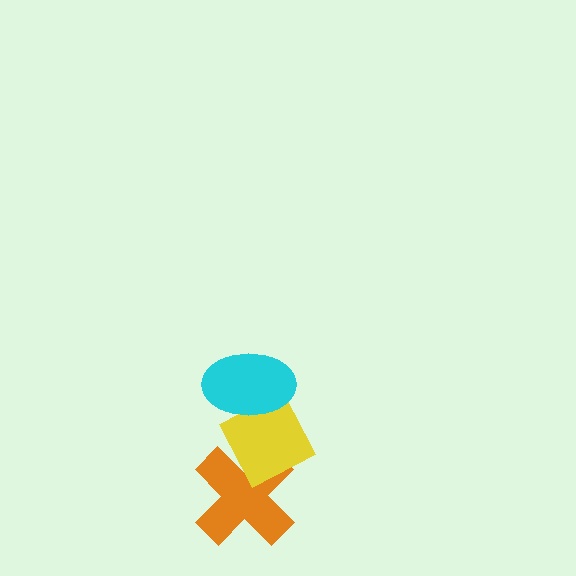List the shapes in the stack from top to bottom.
From top to bottom: the cyan ellipse, the yellow diamond, the orange cross.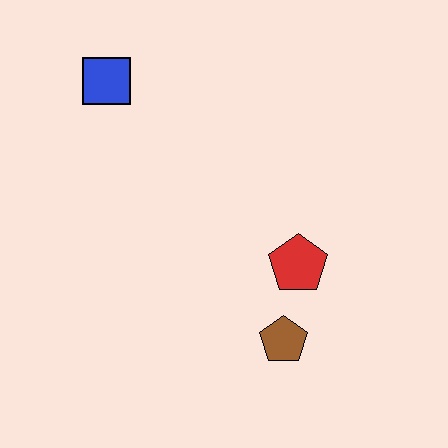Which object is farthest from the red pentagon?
The blue square is farthest from the red pentagon.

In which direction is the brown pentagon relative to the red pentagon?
The brown pentagon is below the red pentagon.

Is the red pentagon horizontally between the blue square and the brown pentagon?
No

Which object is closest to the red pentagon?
The brown pentagon is closest to the red pentagon.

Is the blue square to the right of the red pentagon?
No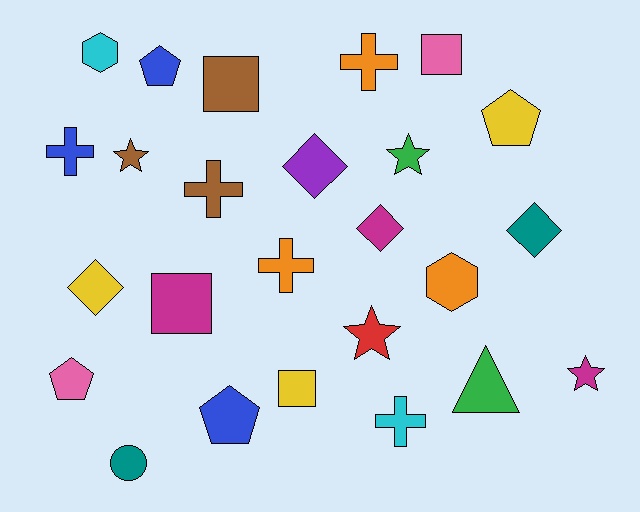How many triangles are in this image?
There is 1 triangle.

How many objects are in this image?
There are 25 objects.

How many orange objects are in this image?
There are 3 orange objects.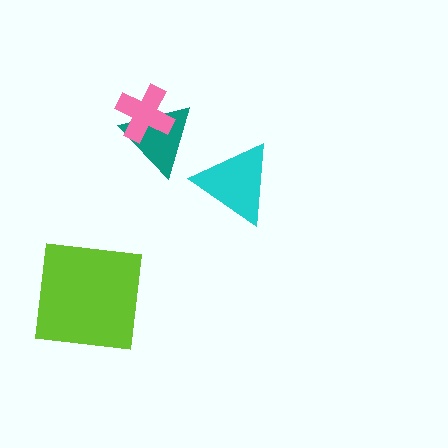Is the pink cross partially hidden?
No, no other shape covers it.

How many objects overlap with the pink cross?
1 object overlaps with the pink cross.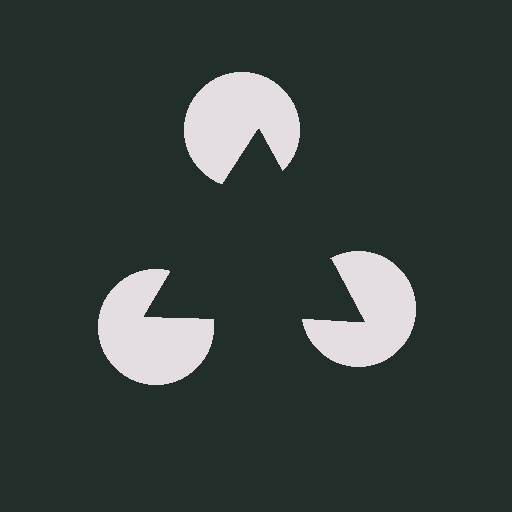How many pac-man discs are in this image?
There are 3 — one at each vertex of the illusory triangle.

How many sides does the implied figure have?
3 sides.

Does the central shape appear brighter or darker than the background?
It typically appears slightly darker than the background, even though no actual brightness change is drawn.